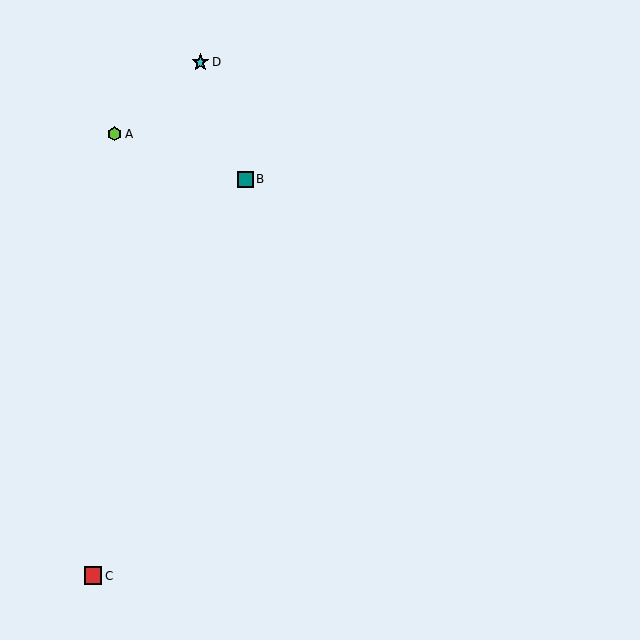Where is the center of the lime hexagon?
The center of the lime hexagon is at (115, 134).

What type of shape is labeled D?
Shape D is a cyan star.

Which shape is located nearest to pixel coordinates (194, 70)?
The cyan star (labeled D) at (200, 62) is nearest to that location.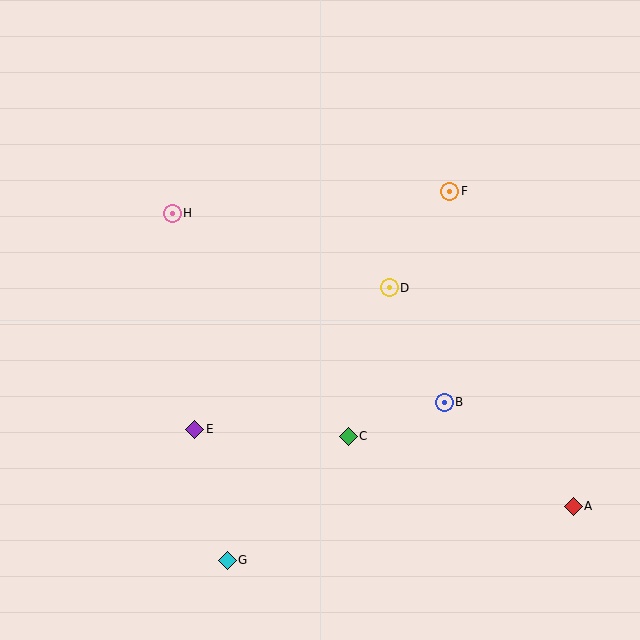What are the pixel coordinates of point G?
Point G is at (227, 560).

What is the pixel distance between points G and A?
The distance between G and A is 350 pixels.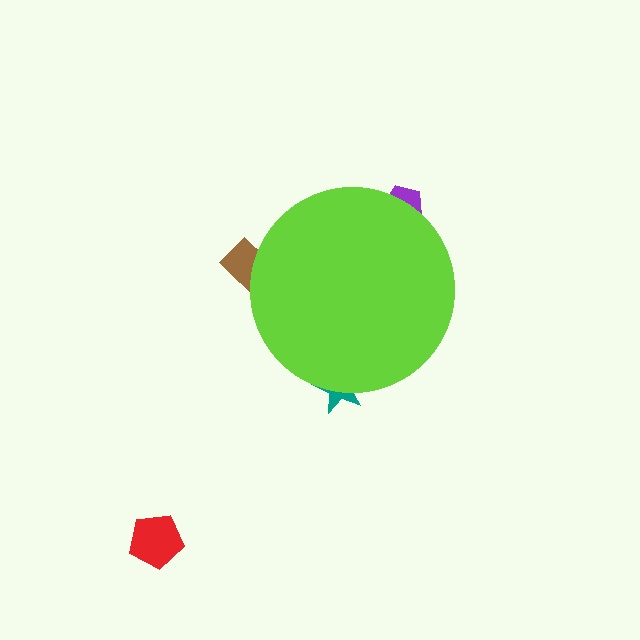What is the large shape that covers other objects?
A lime circle.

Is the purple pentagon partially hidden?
Yes, the purple pentagon is partially hidden behind the lime circle.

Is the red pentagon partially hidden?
No, the red pentagon is fully visible.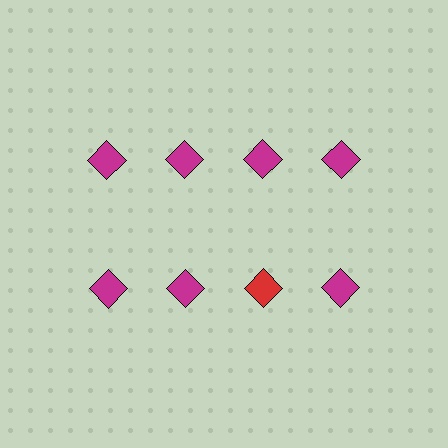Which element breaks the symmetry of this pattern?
The red diamond in the second row, center column breaks the symmetry. All other shapes are magenta diamonds.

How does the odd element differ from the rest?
It has a different color: red instead of magenta.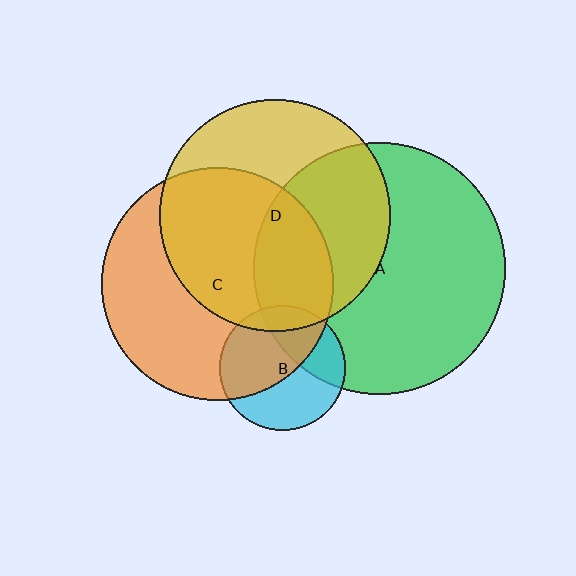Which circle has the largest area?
Circle A (green).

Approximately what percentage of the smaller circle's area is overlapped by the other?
Approximately 55%.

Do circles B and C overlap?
Yes.